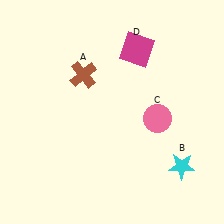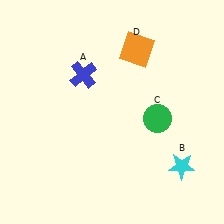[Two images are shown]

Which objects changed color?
A changed from brown to blue. C changed from pink to green. D changed from magenta to orange.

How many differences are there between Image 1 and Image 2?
There are 3 differences between the two images.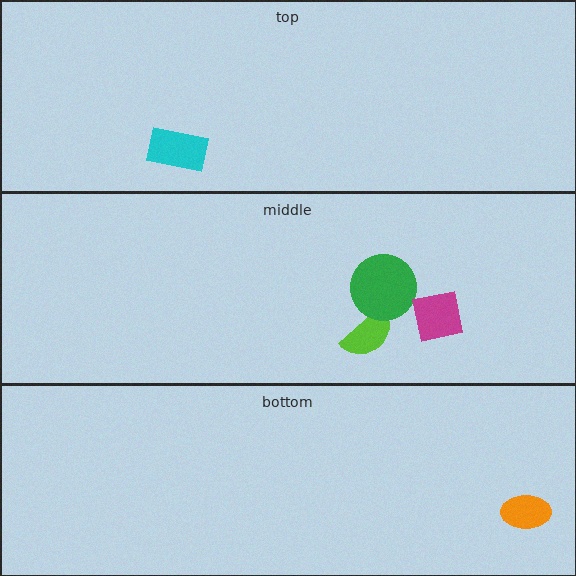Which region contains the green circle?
The middle region.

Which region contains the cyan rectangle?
The top region.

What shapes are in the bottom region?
The orange ellipse.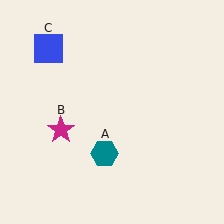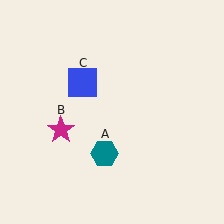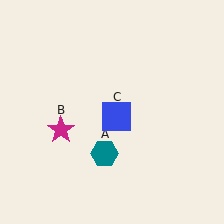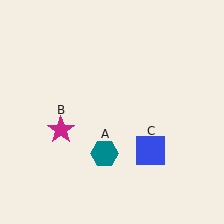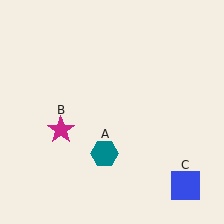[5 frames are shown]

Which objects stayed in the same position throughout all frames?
Teal hexagon (object A) and magenta star (object B) remained stationary.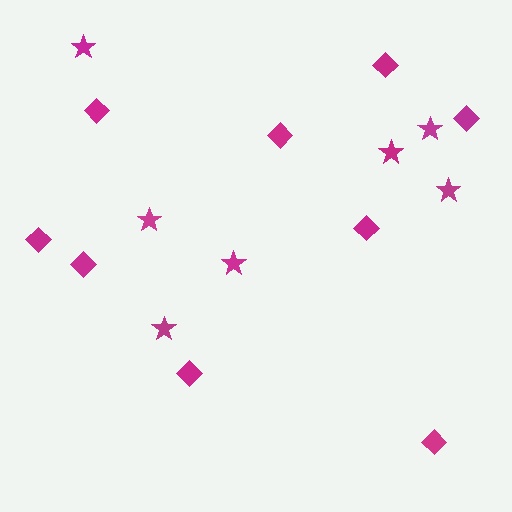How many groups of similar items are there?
There are 2 groups: one group of diamonds (9) and one group of stars (7).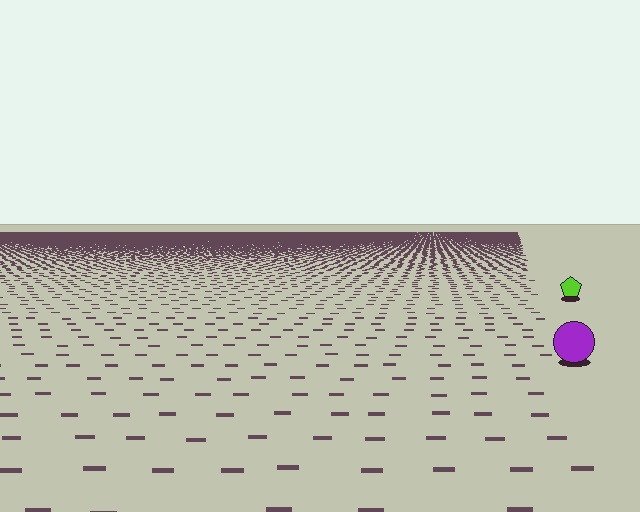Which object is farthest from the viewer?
The lime pentagon is farthest from the viewer. It appears smaller and the ground texture around it is denser.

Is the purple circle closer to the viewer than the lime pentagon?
Yes. The purple circle is closer — you can tell from the texture gradient: the ground texture is coarser near it.